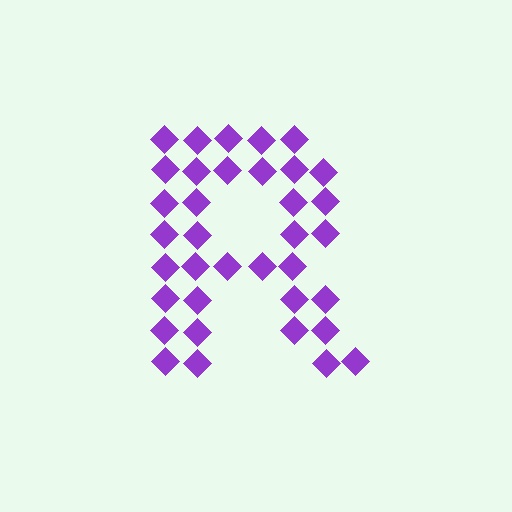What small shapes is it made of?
It is made of small diamonds.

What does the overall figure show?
The overall figure shows the letter R.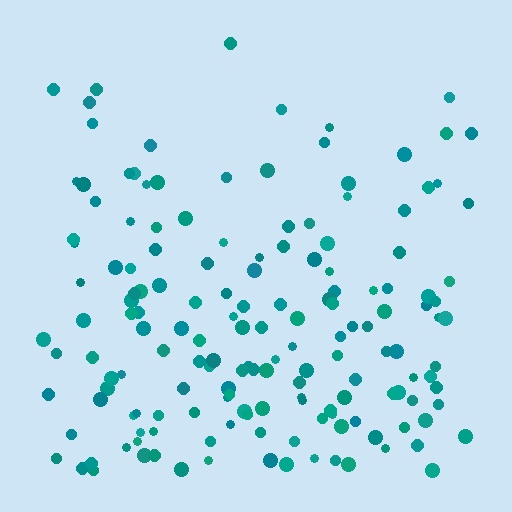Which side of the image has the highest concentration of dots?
The bottom.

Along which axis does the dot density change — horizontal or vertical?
Vertical.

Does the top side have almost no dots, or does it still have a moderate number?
Still a moderate number, just noticeably fewer than the bottom.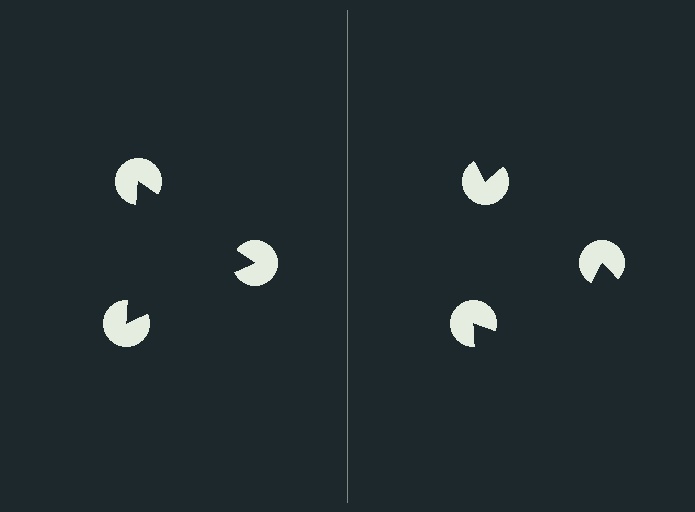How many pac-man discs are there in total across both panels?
6 — 3 on each side.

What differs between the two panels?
The pac-man discs are positioned identically on both sides; only the wedge orientations differ. On the left they align to a triangle; on the right they are misaligned.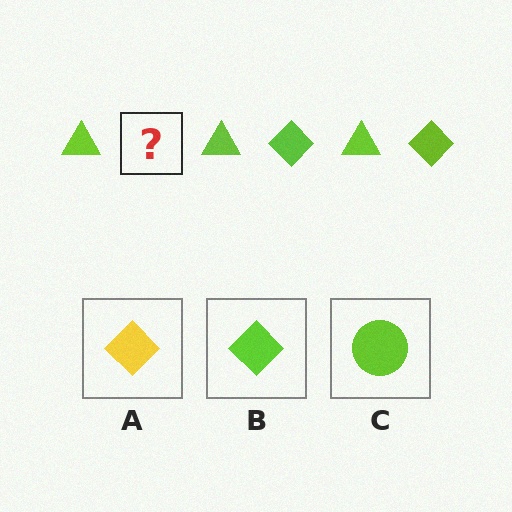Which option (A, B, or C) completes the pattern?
B.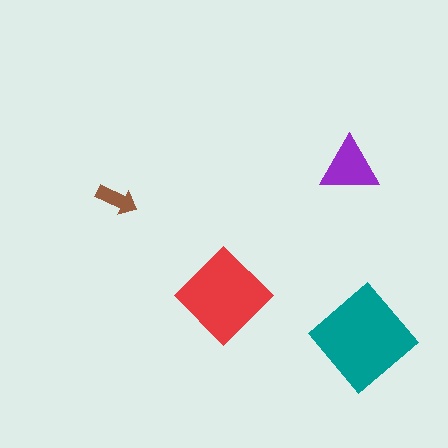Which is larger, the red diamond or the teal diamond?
The teal diamond.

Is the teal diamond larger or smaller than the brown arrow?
Larger.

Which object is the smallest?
The brown arrow.